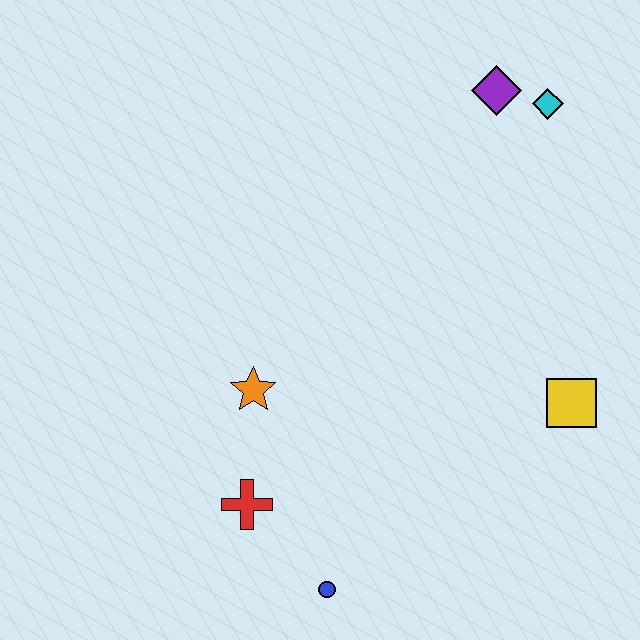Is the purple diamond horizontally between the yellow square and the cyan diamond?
No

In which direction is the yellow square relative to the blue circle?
The yellow square is to the right of the blue circle.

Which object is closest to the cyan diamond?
The purple diamond is closest to the cyan diamond.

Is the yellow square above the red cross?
Yes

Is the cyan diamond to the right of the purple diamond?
Yes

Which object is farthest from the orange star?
The cyan diamond is farthest from the orange star.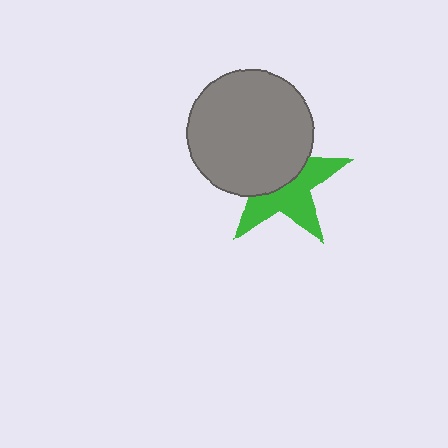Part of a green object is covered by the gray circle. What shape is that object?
It is a star.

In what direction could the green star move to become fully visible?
The green star could move toward the lower-right. That would shift it out from behind the gray circle entirely.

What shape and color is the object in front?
The object in front is a gray circle.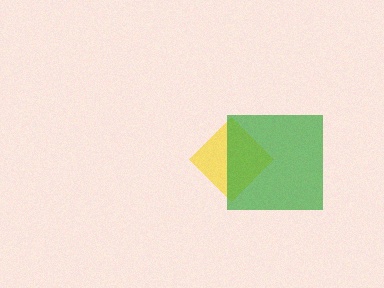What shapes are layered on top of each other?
The layered shapes are: a yellow diamond, a green square.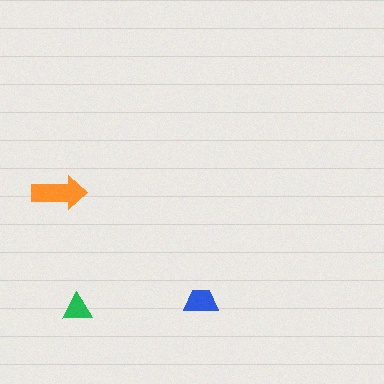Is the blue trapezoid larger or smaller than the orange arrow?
Smaller.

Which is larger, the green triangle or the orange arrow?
The orange arrow.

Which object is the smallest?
The green triangle.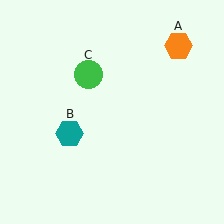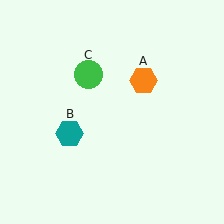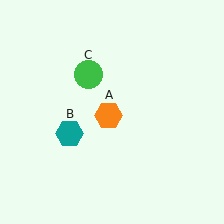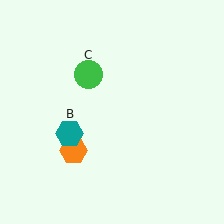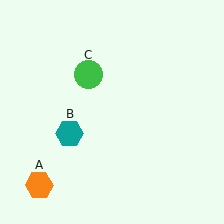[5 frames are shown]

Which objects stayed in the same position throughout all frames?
Teal hexagon (object B) and green circle (object C) remained stationary.